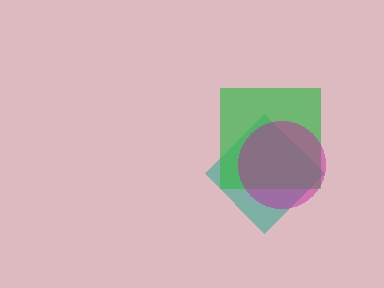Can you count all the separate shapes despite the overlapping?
Yes, there are 3 separate shapes.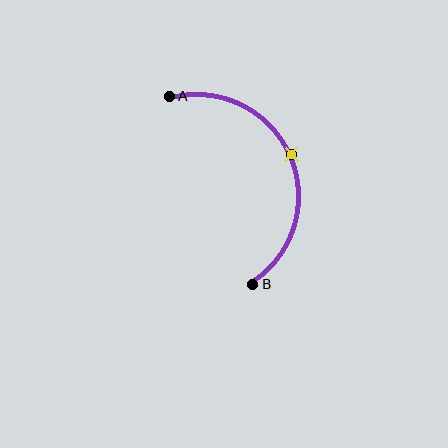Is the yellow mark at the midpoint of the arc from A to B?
Yes. The yellow mark lies on the arc at equal arc-length from both A and B — it is the arc midpoint.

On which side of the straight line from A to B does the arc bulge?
The arc bulges to the right of the straight line connecting A and B.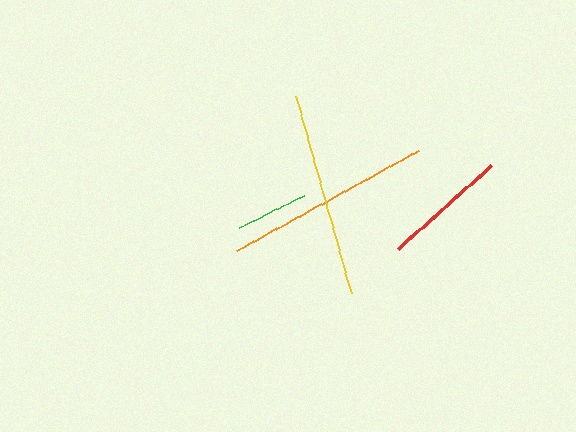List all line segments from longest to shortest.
From longest to shortest: orange, yellow, red, green.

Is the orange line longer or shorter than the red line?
The orange line is longer than the red line.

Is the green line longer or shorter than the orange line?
The orange line is longer than the green line.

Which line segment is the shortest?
The green line is the shortest at approximately 72 pixels.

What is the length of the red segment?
The red segment is approximately 126 pixels long.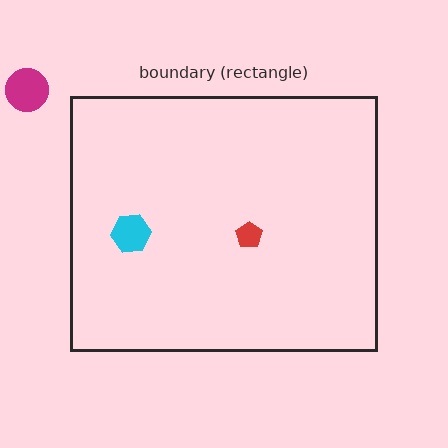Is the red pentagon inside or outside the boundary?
Inside.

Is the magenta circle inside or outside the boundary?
Outside.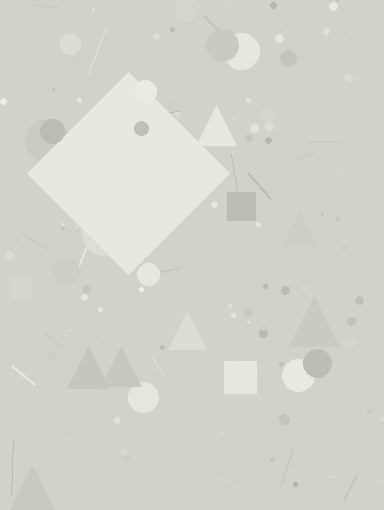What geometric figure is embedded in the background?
A diamond is embedded in the background.